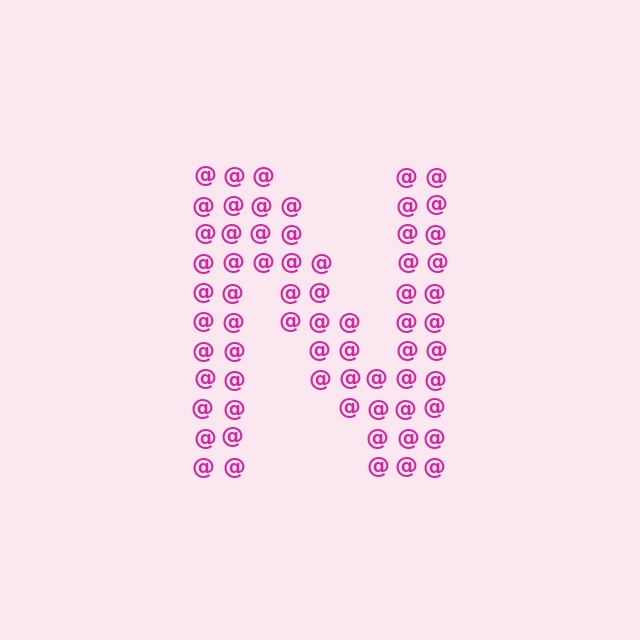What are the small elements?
The small elements are at signs.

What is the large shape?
The large shape is the letter N.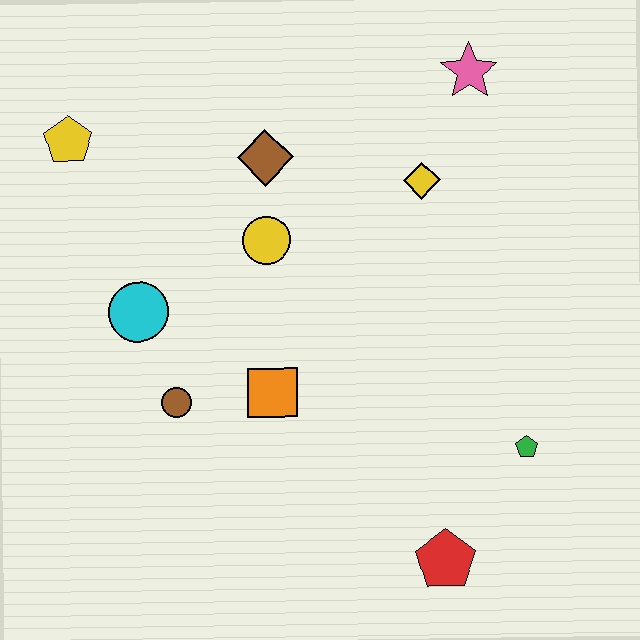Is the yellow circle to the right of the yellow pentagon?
Yes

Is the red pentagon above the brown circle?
No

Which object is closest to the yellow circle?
The brown diamond is closest to the yellow circle.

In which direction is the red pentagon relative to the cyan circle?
The red pentagon is to the right of the cyan circle.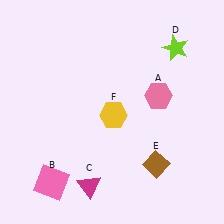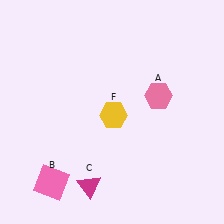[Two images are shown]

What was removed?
The lime star (D), the brown diamond (E) were removed in Image 2.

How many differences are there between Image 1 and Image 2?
There are 2 differences between the two images.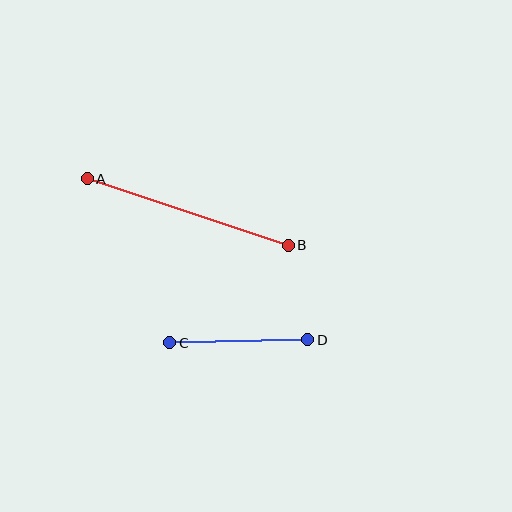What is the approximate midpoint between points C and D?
The midpoint is at approximately (239, 341) pixels.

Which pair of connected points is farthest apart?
Points A and B are farthest apart.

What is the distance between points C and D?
The distance is approximately 138 pixels.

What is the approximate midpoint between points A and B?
The midpoint is at approximately (188, 212) pixels.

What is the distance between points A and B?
The distance is approximately 212 pixels.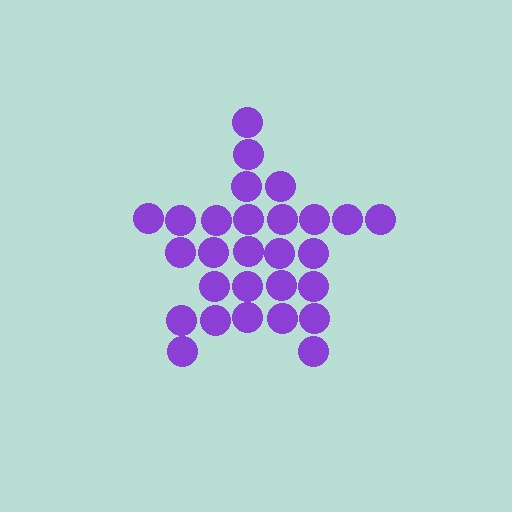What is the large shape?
The large shape is a star.